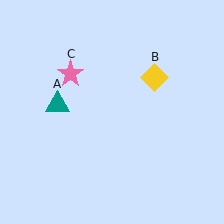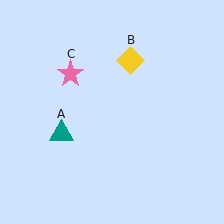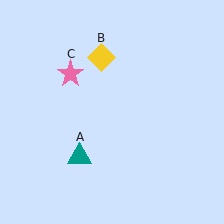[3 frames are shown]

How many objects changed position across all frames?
2 objects changed position: teal triangle (object A), yellow diamond (object B).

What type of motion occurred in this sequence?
The teal triangle (object A), yellow diamond (object B) rotated counterclockwise around the center of the scene.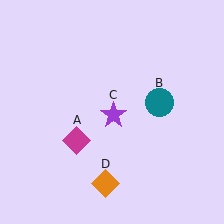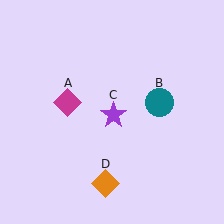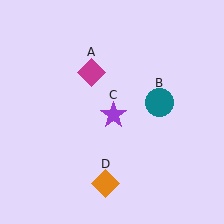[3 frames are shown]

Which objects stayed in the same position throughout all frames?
Teal circle (object B) and purple star (object C) and orange diamond (object D) remained stationary.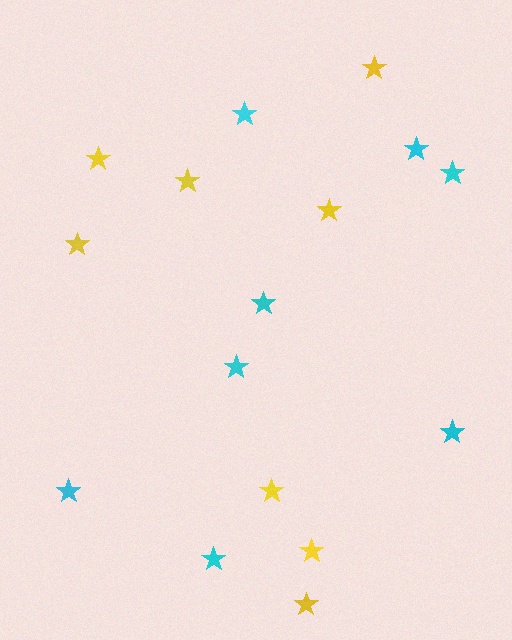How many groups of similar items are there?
There are 2 groups: one group of cyan stars (8) and one group of yellow stars (8).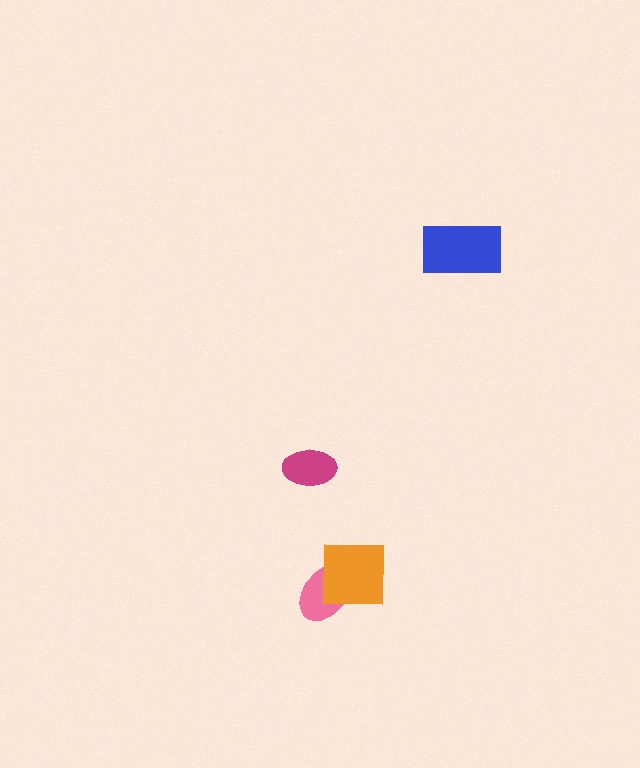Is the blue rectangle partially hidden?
No, no other shape covers it.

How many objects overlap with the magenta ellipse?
0 objects overlap with the magenta ellipse.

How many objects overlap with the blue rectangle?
0 objects overlap with the blue rectangle.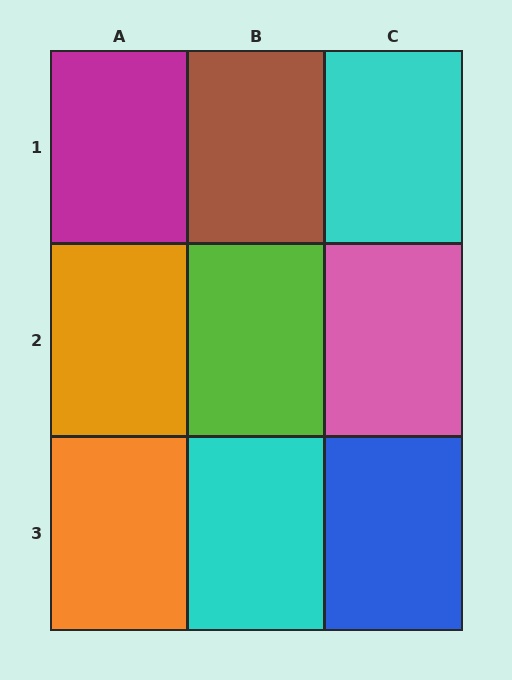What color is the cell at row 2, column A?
Orange.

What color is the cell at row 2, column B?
Lime.